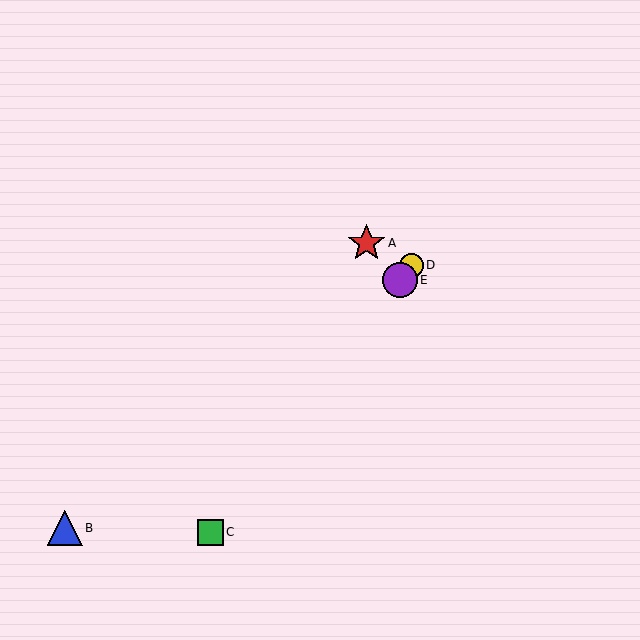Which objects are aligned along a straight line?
Objects C, D, E are aligned along a straight line.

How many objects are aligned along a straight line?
3 objects (C, D, E) are aligned along a straight line.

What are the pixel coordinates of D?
Object D is at (411, 265).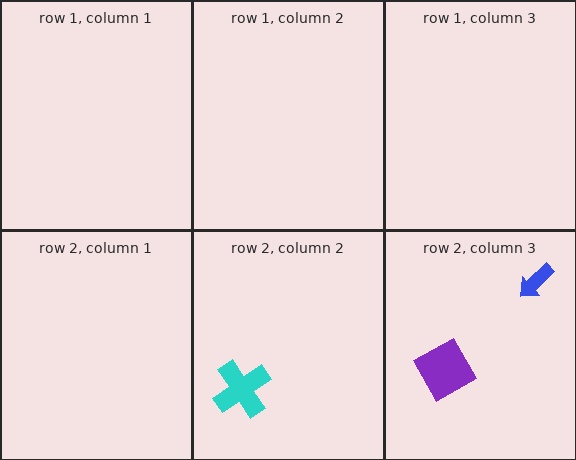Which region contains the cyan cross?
The row 2, column 2 region.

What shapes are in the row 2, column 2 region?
The cyan cross.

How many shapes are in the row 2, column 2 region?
1.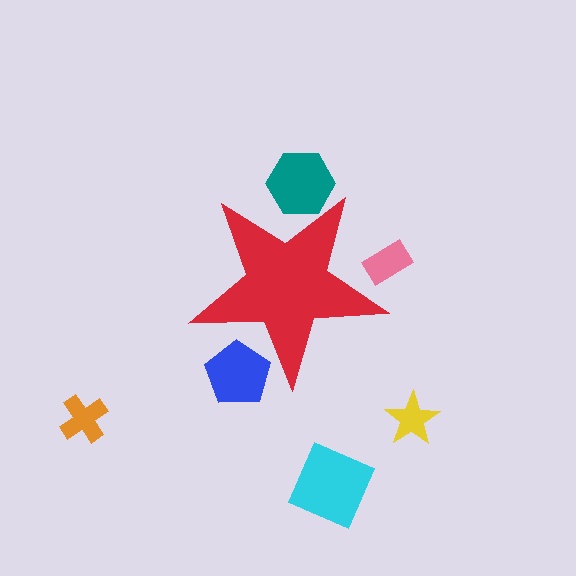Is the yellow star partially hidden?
No, the yellow star is fully visible.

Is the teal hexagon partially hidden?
Yes, the teal hexagon is partially hidden behind the red star.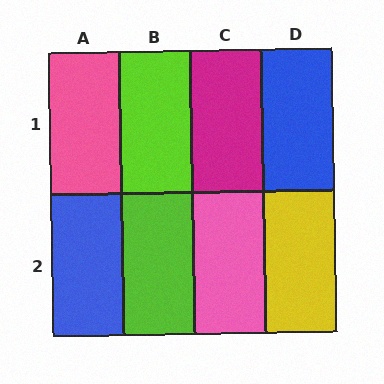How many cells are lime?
2 cells are lime.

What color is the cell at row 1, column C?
Magenta.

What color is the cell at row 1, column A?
Pink.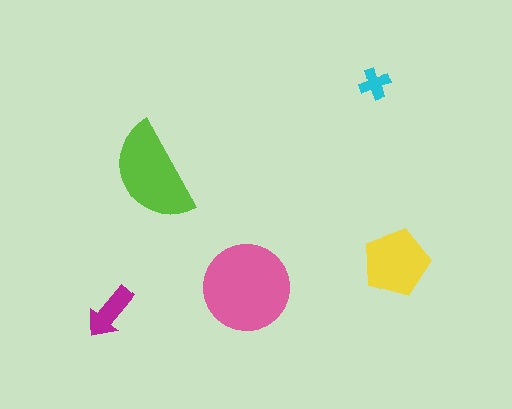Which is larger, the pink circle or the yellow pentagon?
The pink circle.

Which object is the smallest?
The cyan cross.